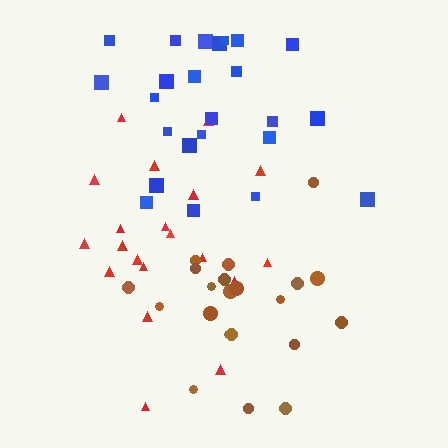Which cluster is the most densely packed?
Blue.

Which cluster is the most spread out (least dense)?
Red.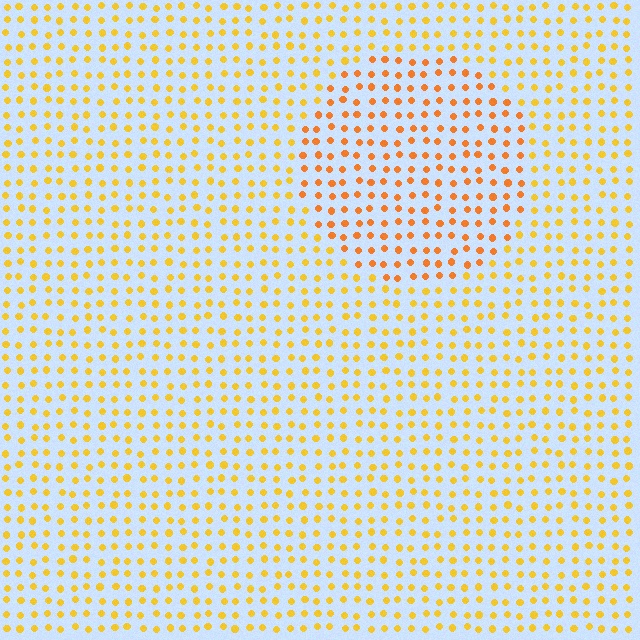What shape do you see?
I see a circle.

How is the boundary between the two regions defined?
The boundary is defined purely by a slight shift in hue (about 23 degrees). Spacing, size, and orientation are identical on both sides.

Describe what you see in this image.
The image is filled with small yellow elements in a uniform arrangement. A circle-shaped region is visible where the elements are tinted to a slightly different hue, forming a subtle color boundary.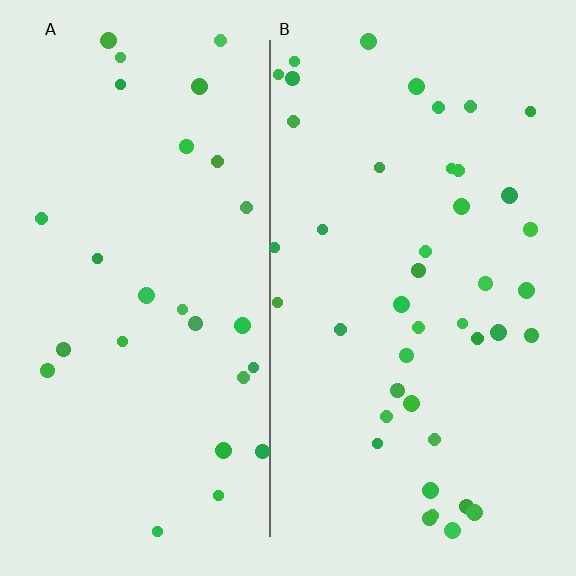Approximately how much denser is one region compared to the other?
Approximately 1.5× — region B over region A.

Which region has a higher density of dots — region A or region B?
B (the right).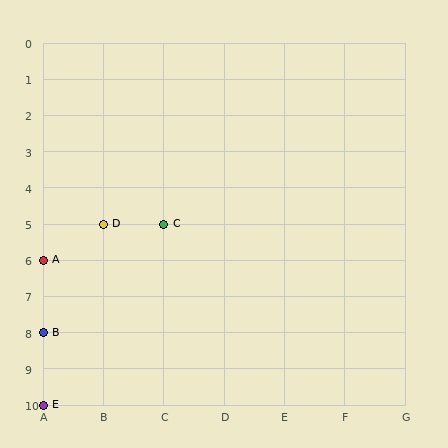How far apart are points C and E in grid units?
Points C and E are 2 columns and 5 rows apart (about 5.4 grid units diagonally).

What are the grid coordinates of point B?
Point B is at grid coordinates (A, 8).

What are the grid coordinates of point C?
Point C is at grid coordinates (C, 5).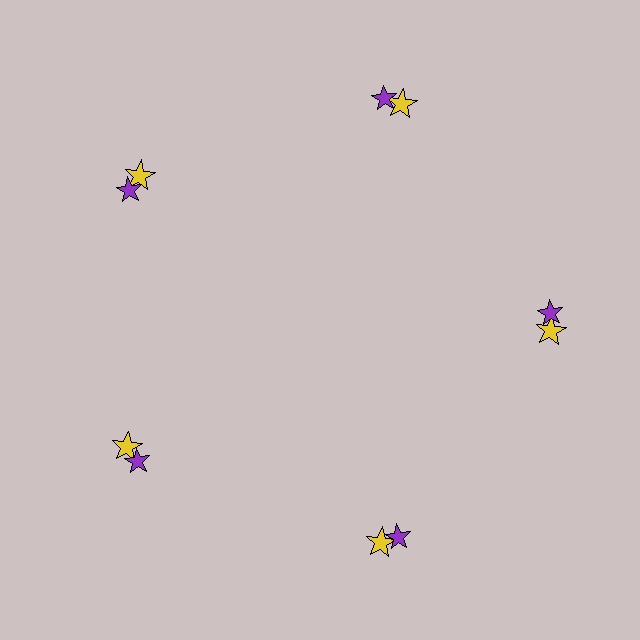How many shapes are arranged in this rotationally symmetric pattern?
There are 10 shapes, arranged in 5 groups of 2.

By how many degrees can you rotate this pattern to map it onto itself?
The pattern maps onto itself every 72 degrees of rotation.